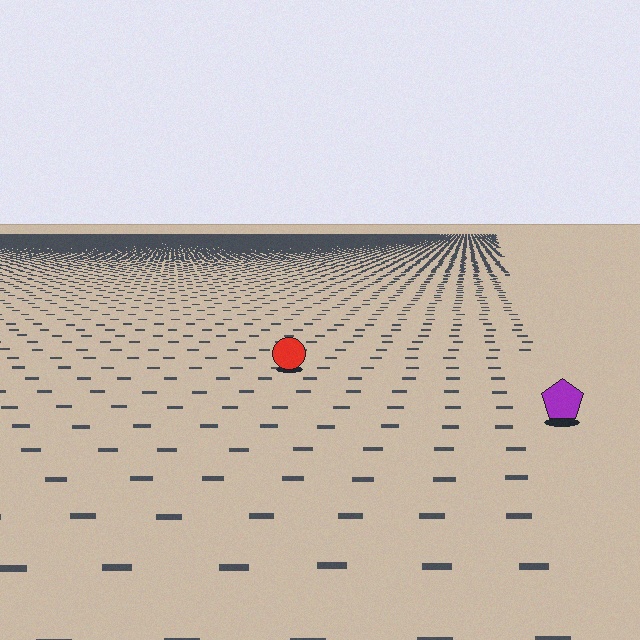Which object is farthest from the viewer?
The red circle is farthest from the viewer. It appears smaller and the ground texture around it is denser.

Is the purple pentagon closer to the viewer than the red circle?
Yes. The purple pentagon is closer — you can tell from the texture gradient: the ground texture is coarser near it.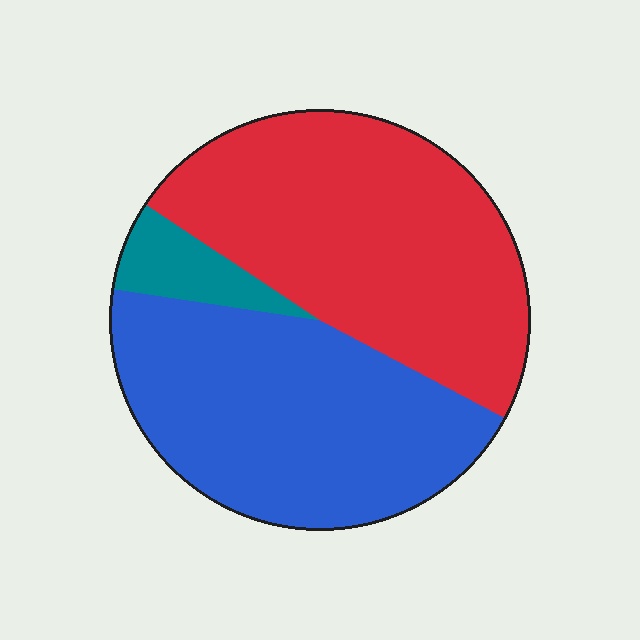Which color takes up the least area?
Teal, at roughly 5%.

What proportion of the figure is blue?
Blue takes up between a third and a half of the figure.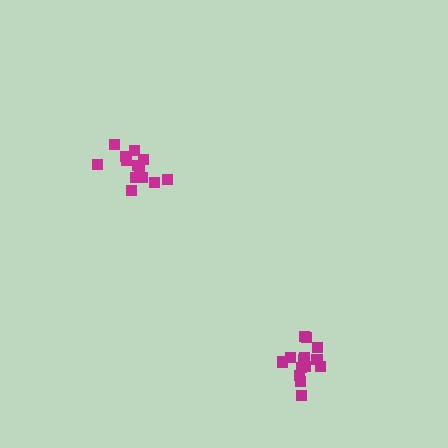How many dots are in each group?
Group 1: 13 dots, Group 2: 14 dots (27 total).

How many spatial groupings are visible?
There are 2 spatial groupings.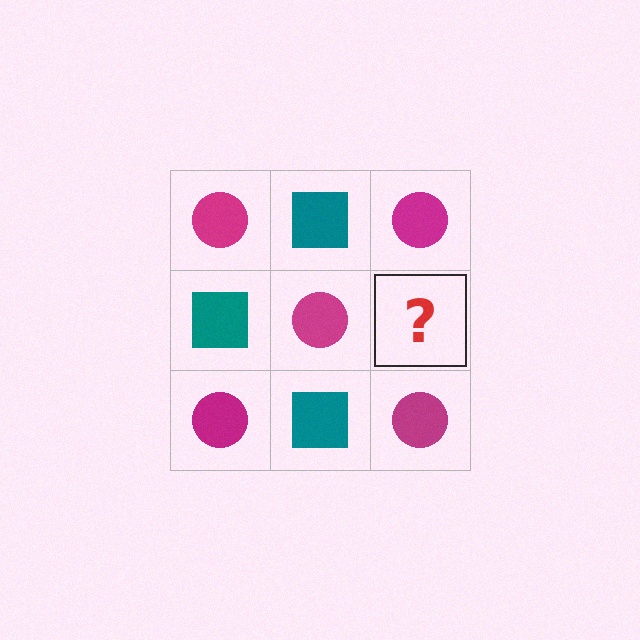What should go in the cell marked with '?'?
The missing cell should contain a teal square.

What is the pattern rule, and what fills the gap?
The rule is that it alternates magenta circle and teal square in a checkerboard pattern. The gap should be filled with a teal square.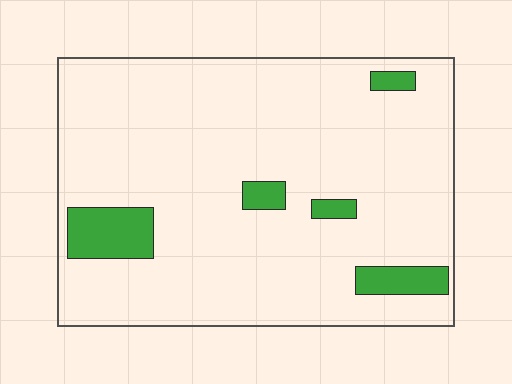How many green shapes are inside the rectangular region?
5.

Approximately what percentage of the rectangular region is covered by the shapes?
Approximately 10%.